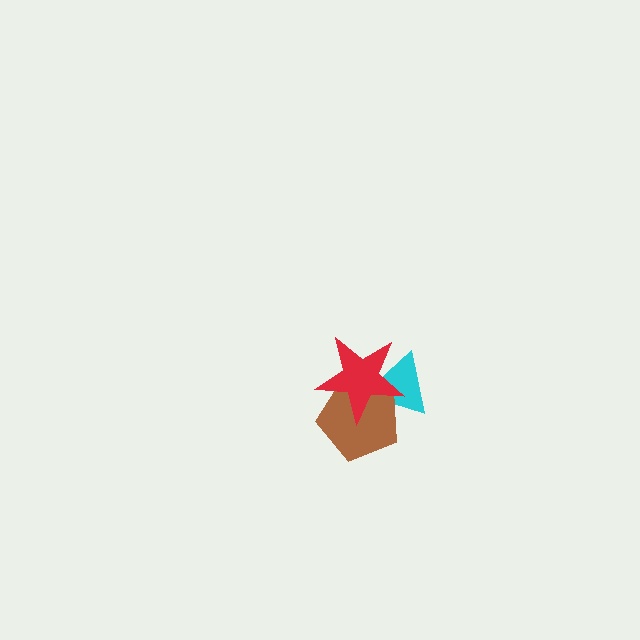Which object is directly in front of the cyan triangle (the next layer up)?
The brown pentagon is directly in front of the cyan triangle.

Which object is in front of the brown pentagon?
The red star is in front of the brown pentagon.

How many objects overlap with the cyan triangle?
2 objects overlap with the cyan triangle.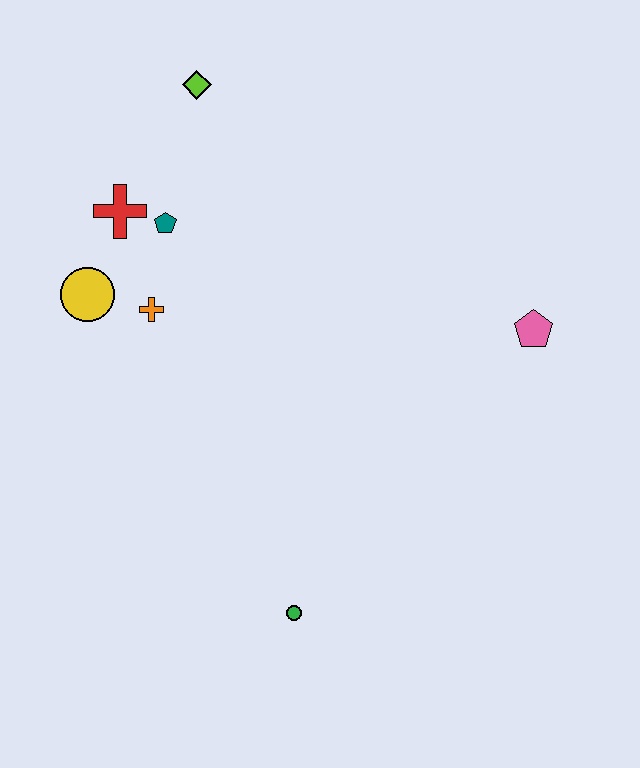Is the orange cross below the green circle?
No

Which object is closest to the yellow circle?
The orange cross is closest to the yellow circle.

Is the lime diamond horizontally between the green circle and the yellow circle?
Yes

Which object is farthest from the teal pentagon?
The green circle is farthest from the teal pentagon.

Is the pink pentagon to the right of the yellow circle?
Yes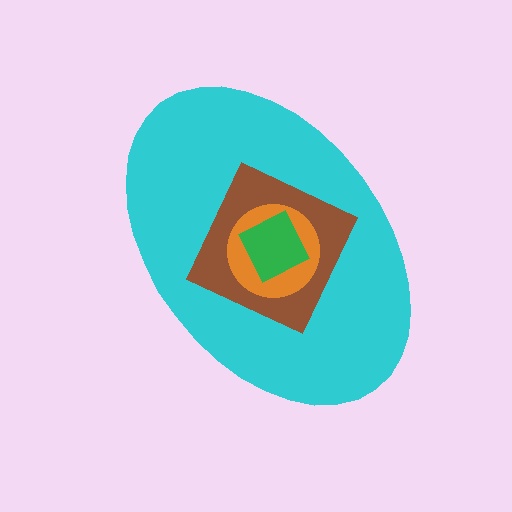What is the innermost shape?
The green square.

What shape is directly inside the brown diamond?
The orange circle.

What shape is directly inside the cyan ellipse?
The brown diamond.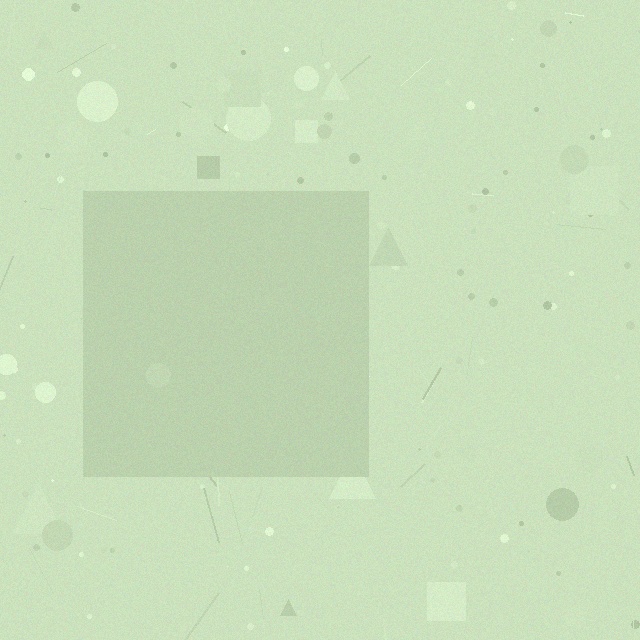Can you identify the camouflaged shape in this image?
The camouflaged shape is a square.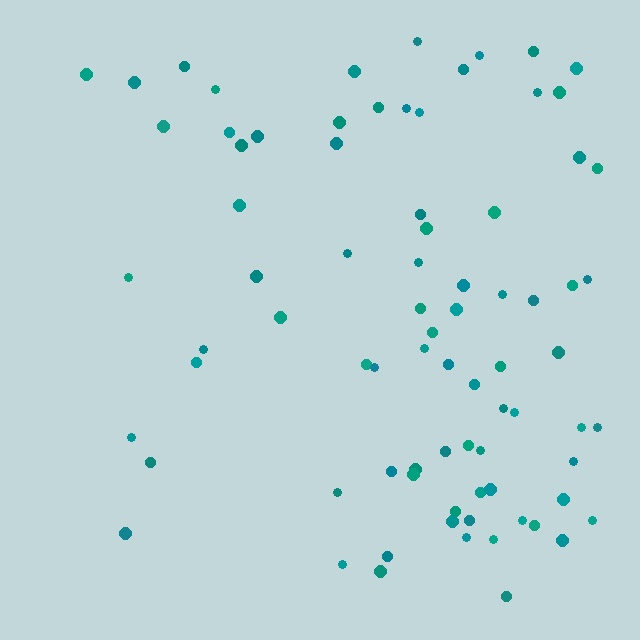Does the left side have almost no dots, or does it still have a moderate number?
Still a moderate number, just noticeably fewer than the right.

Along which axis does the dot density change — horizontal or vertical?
Horizontal.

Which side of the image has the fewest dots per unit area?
The left.